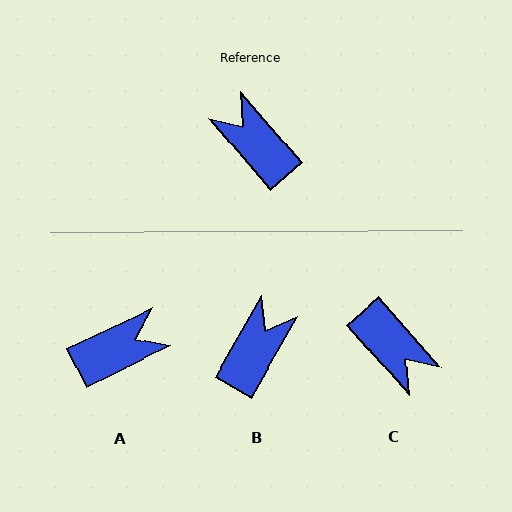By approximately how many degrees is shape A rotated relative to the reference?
Approximately 105 degrees clockwise.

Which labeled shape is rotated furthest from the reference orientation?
C, about 179 degrees away.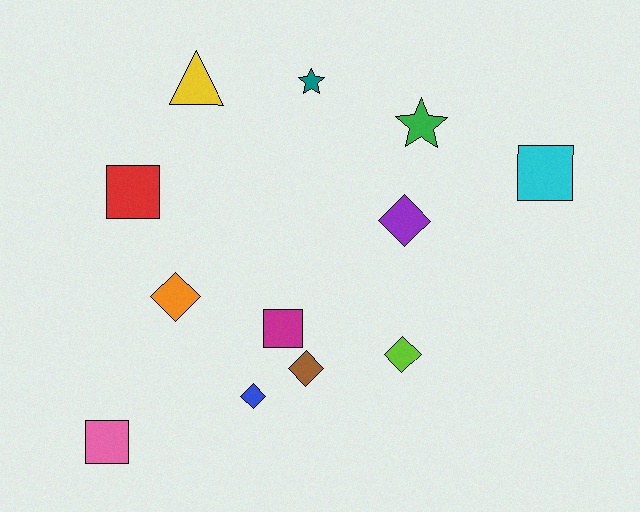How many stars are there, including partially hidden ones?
There are 2 stars.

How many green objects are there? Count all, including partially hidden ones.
There is 1 green object.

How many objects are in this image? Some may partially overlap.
There are 12 objects.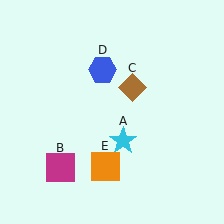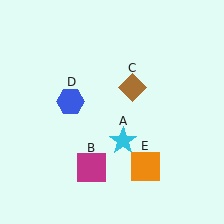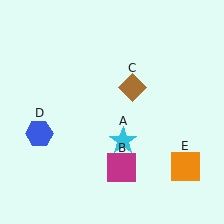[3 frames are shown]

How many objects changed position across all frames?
3 objects changed position: magenta square (object B), blue hexagon (object D), orange square (object E).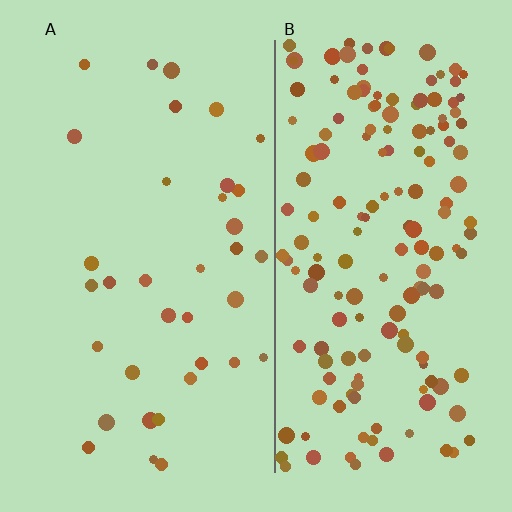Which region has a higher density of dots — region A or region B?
B (the right).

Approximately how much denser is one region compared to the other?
Approximately 4.6× — region B over region A.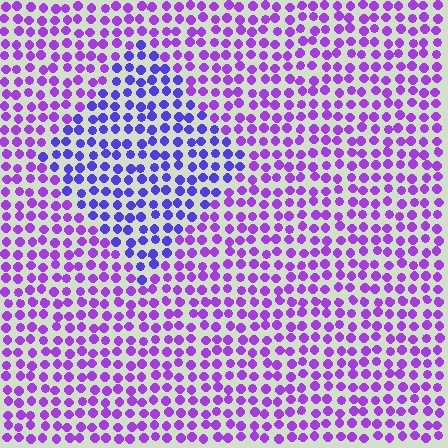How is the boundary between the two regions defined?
The boundary is defined purely by a slight shift in hue (about 31 degrees). Spacing, size, and orientation are identical on both sides.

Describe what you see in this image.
The image is filled with small purple elements in a uniform arrangement. A diamond-shaped region is visible where the elements are tinted to a slightly different hue, forming a subtle color boundary.